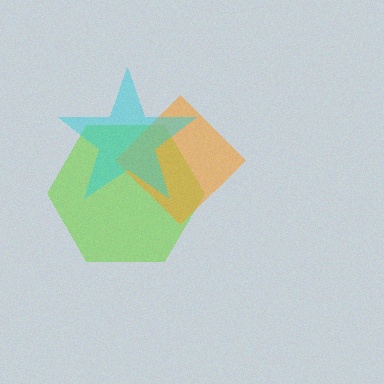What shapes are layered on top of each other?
The layered shapes are: a lime hexagon, an orange diamond, a cyan star.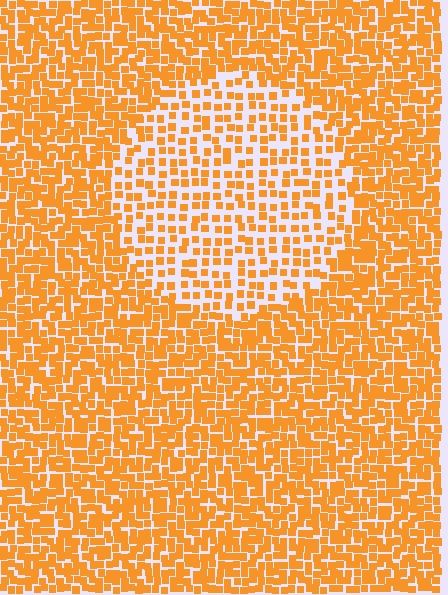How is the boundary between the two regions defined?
The boundary is defined by a change in element density (approximately 1.9x ratio). All elements are the same color, size, and shape.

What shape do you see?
I see a circle.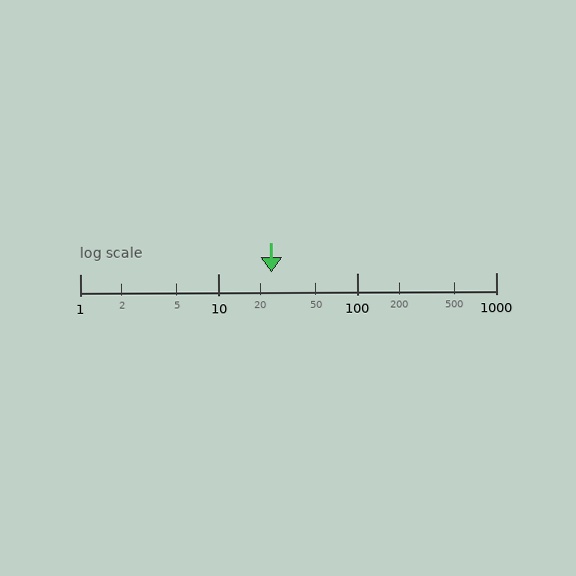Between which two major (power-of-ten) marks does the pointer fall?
The pointer is between 10 and 100.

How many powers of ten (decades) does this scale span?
The scale spans 3 decades, from 1 to 1000.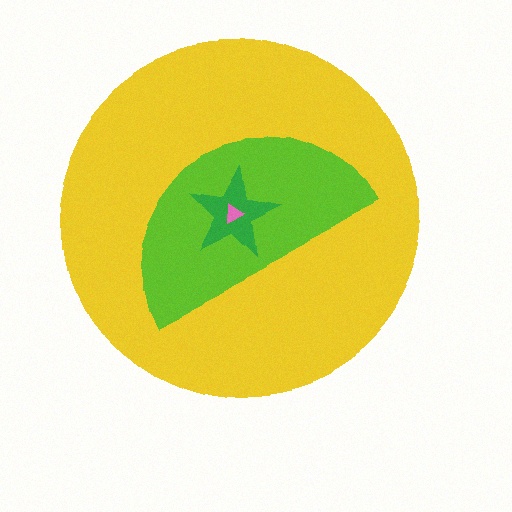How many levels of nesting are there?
4.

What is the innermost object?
The pink triangle.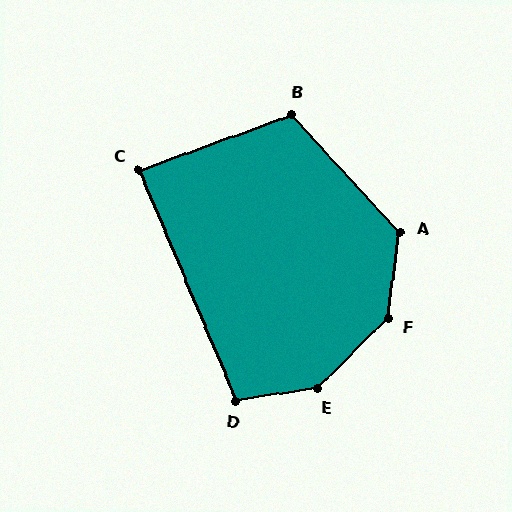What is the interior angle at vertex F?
Approximately 143 degrees (obtuse).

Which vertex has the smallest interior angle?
C, at approximately 87 degrees.